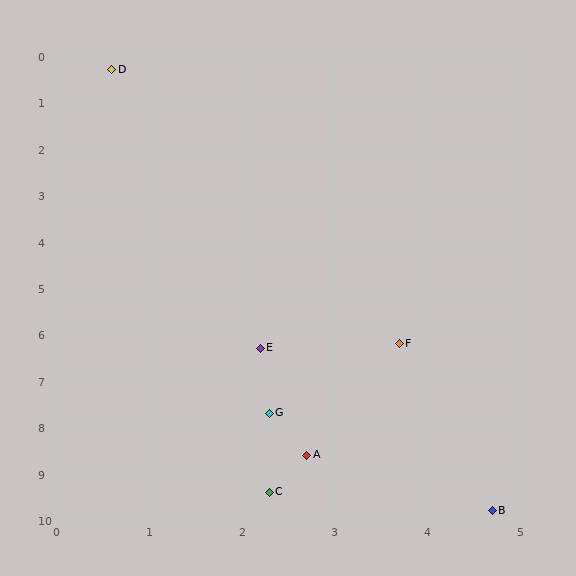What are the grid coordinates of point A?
Point A is at approximately (2.7, 8.6).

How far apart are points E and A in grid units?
Points E and A are about 2.4 grid units apart.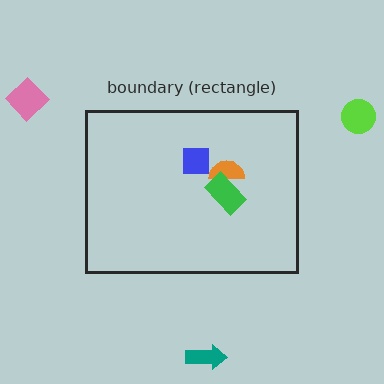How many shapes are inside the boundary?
3 inside, 3 outside.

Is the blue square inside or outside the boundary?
Inside.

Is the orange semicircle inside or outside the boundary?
Inside.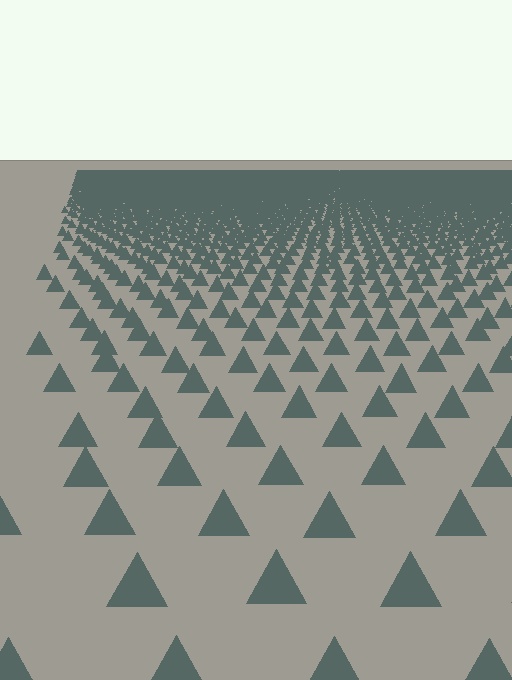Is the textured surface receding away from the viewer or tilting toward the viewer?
The surface is receding away from the viewer. Texture elements get smaller and denser toward the top.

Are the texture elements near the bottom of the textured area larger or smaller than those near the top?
Larger. Near the bottom, elements are closer to the viewer and appear at a bigger on-screen size.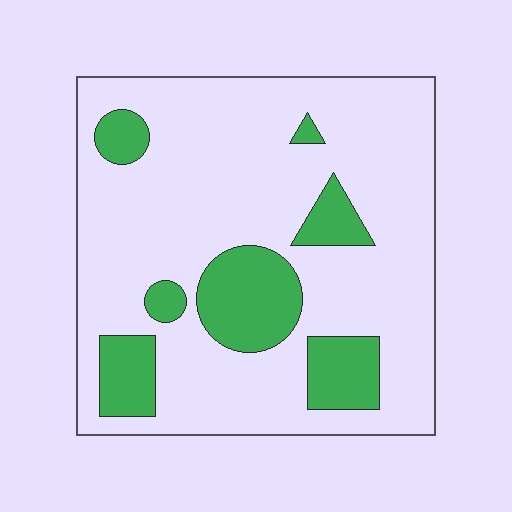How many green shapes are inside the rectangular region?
7.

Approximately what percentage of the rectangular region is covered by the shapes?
Approximately 20%.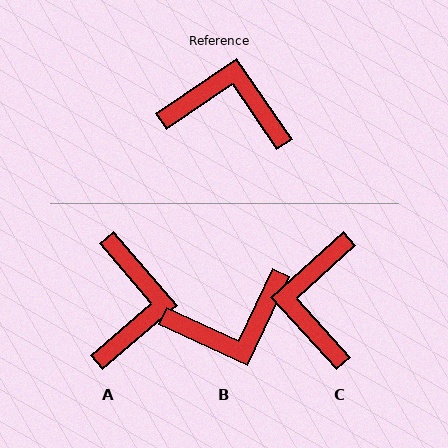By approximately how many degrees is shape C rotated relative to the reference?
Approximately 98 degrees counter-clockwise.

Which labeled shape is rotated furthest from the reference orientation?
B, about 149 degrees away.